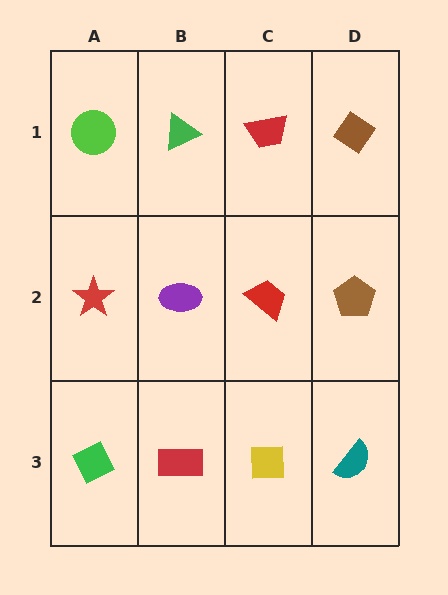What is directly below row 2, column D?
A teal semicircle.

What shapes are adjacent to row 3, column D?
A brown pentagon (row 2, column D), a yellow square (row 3, column C).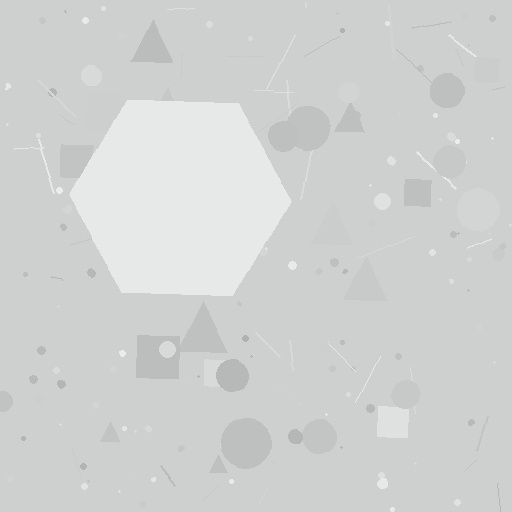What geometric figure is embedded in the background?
A hexagon is embedded in the background.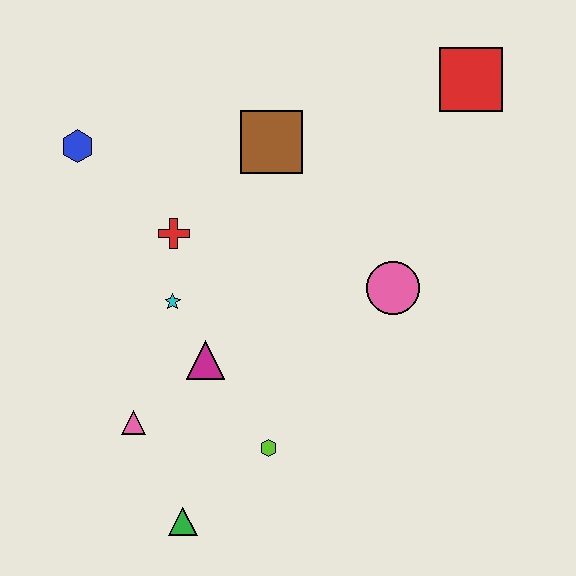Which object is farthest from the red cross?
The red square is farthest from the red cross.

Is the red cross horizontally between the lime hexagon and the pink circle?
No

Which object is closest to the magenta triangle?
The cyan star is closest to the magenta triangle.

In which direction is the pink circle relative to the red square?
The pink circle is below the red square.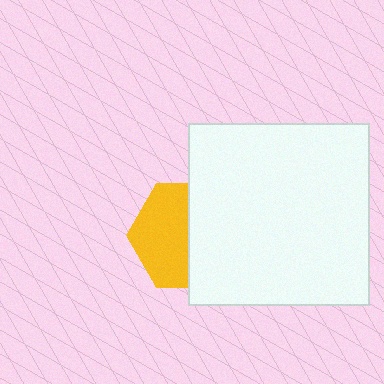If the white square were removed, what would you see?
You would see the complete yellow hexagon.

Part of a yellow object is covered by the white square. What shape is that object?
It is a hexagon.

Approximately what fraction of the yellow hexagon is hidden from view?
Roughly 49% of the yellow hexagon is hidden behind the white square.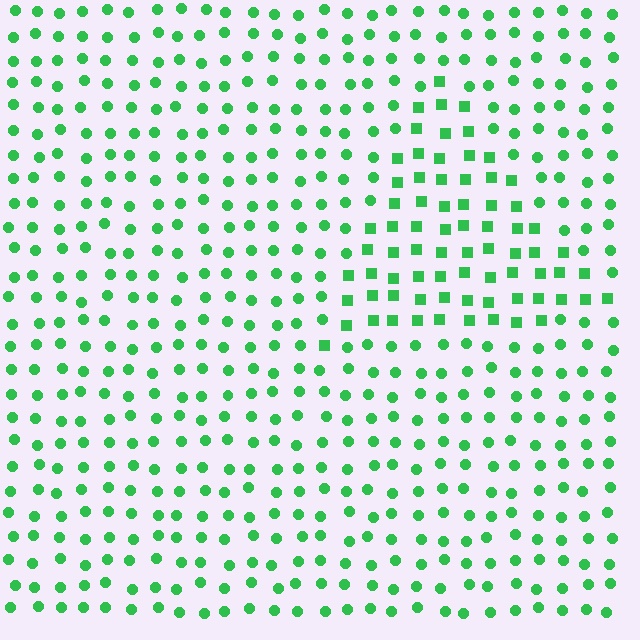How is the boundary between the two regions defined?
The boundary is defined by a change in element shape: squares inside vs. circles outside. All elements share the same color and spacing.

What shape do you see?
I see a triangle.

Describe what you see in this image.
The image is filled with small green elements arranged in a uniform grid. A triangle-shaped region contains squares, while the surrounding area contains circles. The boundary is defined purely by the change in element shape.